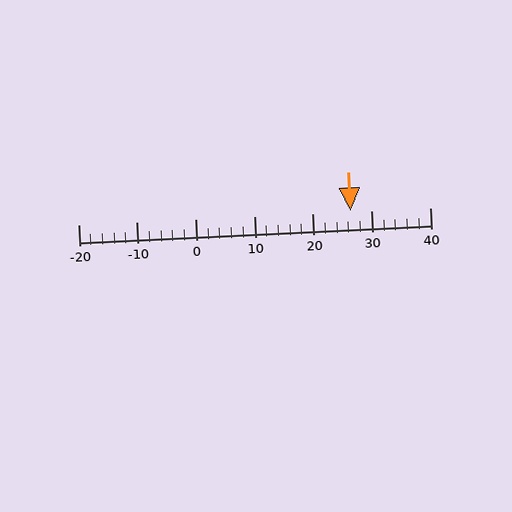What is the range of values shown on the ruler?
The ruler shows values from -20 to 40.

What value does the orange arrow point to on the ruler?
The orange arrow points to approximately 26.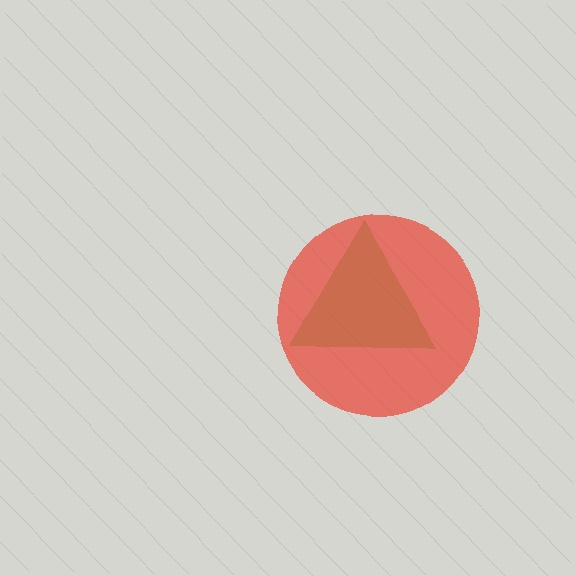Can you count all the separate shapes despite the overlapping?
Yes, there are 2 separate shapes.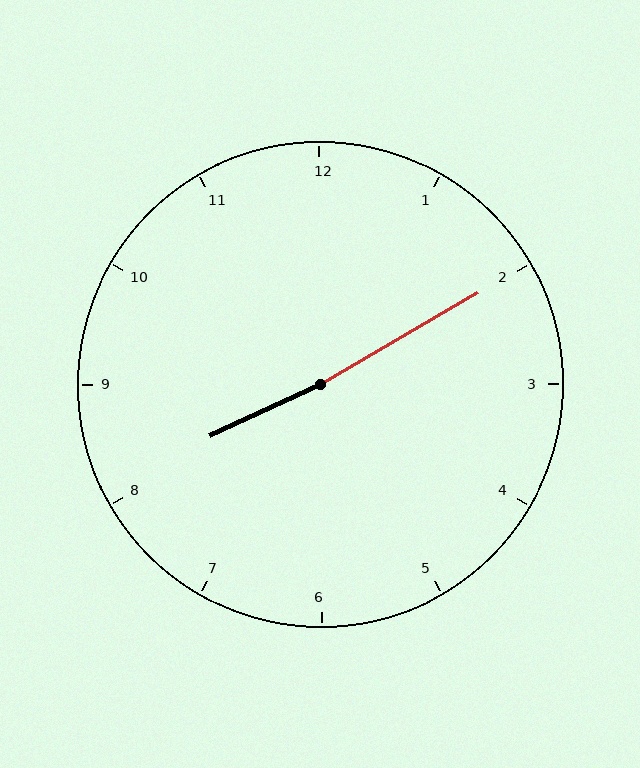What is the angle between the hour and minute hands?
Approximately 175 degrees.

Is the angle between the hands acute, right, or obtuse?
It is obtuse.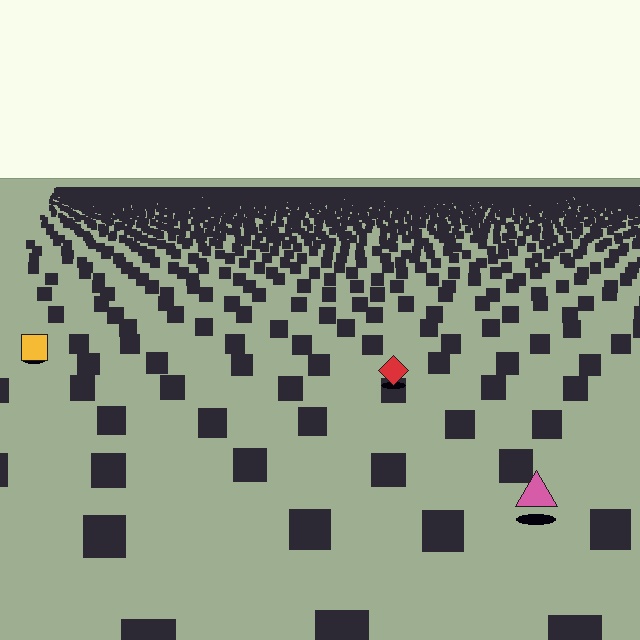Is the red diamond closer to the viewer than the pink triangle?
No. The pink triangle is closer — you can tell from the texture gradient: the ground texture is coarser near it.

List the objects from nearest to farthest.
From nearest to farthest: the pink triangle, the red diamond, the yellow square.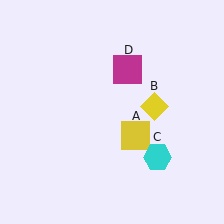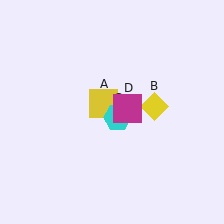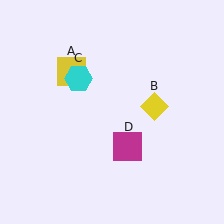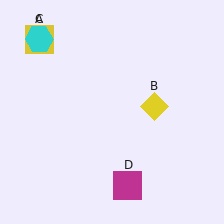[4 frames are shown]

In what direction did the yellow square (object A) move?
The yellow square (object A) moved up and to the left.